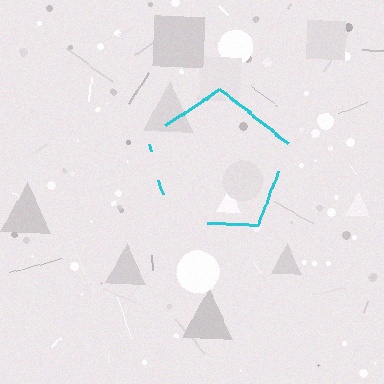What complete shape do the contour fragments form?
The contour fragments form a pentagon.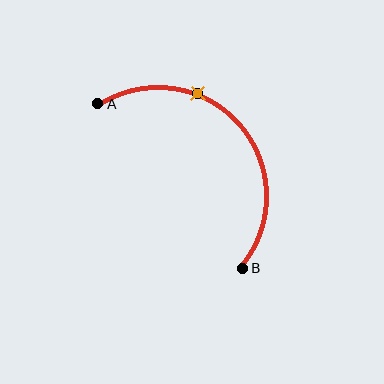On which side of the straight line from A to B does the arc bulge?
The arc bulges above and to the right of the straight line connecting A and B.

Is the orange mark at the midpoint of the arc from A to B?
No. The orange mark lies on the arc but is closer to endpoint A. The arc midpoint would be at the point on the curve equidistant along the arc from both A and B.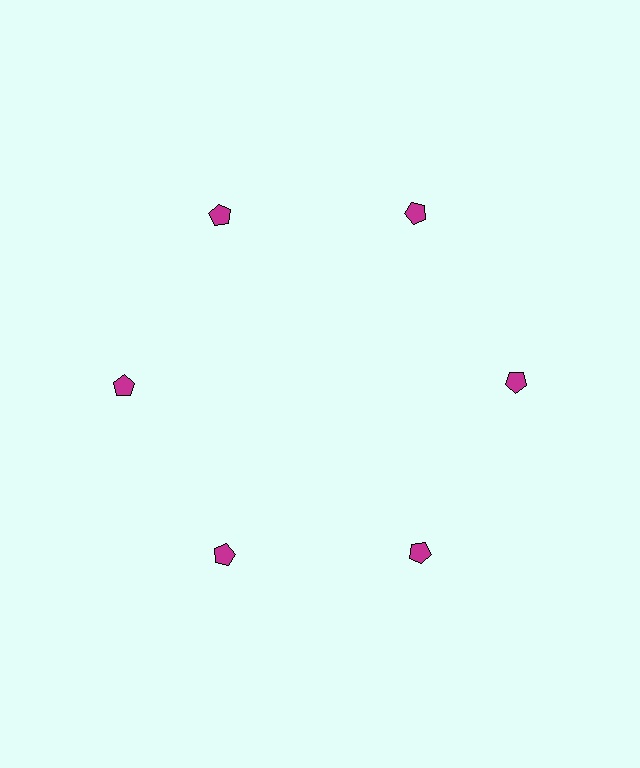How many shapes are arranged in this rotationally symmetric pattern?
There are 6 shapes, arranged in 6 groups of 1.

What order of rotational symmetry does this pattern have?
This pattern has 6-fold rotational symmetry.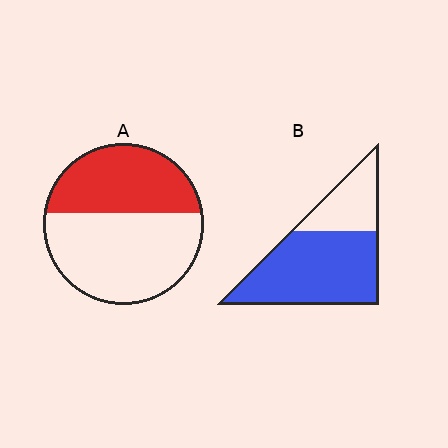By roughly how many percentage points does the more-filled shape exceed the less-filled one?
By roughly 30 percentage points (B over A).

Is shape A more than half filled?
No.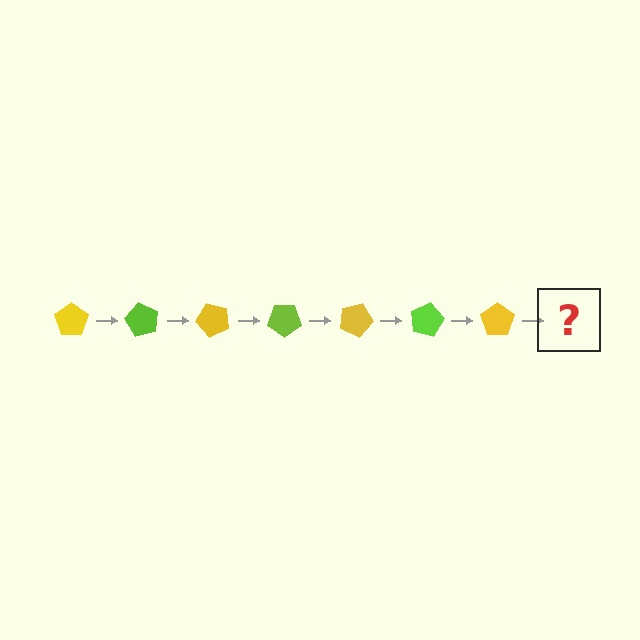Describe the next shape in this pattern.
It should be a lime pentagon, rotated 420 degrees from the start.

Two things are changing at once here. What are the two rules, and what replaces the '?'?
The two rules are that it rotates 60 degrees each step and the color cycles through yellow and lime. The '?' should be a lime pentagon, rotated 420 degrees from the start.